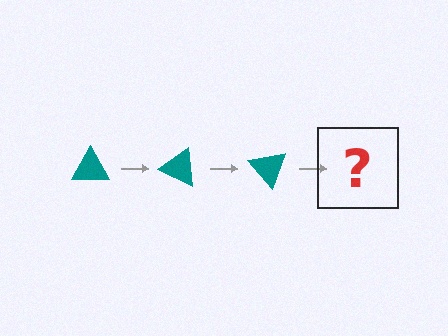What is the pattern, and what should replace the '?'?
The pattern is that the triangle rotates 25 degrees each step. The '?' should be a teal triangle rotated 75 degrees.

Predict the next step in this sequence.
The next step is a teal triangle rotated 75 degrees.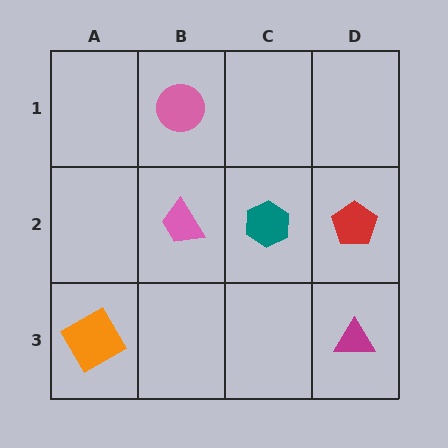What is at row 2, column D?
A red pentagon.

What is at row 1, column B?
A pink circle.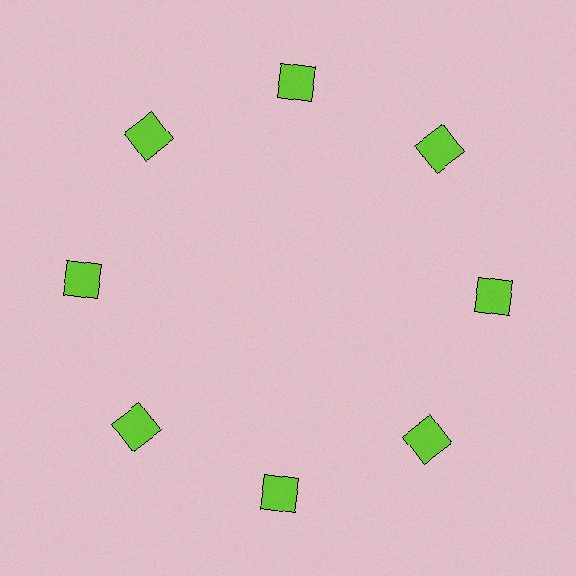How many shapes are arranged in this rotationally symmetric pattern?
There are 8 shapes, arranged in 8 groups of 1.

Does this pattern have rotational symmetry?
Yes, this pattern has 8-fold rotational symmetry. It looks the same after rotating 45 degrees around the center.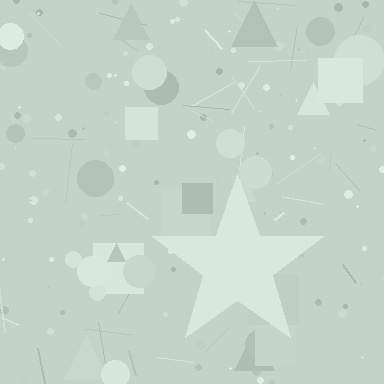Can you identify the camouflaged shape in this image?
The camouflaged shape is a star.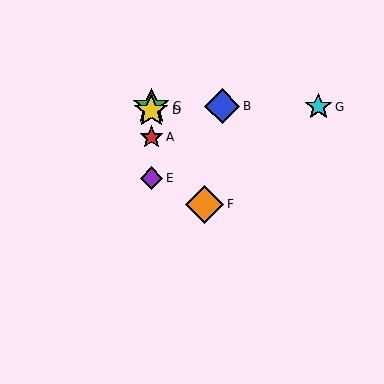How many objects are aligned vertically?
4 objects (A, C, D, E) are aligned vertically.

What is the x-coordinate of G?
Object G is at x≈318.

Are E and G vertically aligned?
No, E is at x≈151 and G is at x≈318.